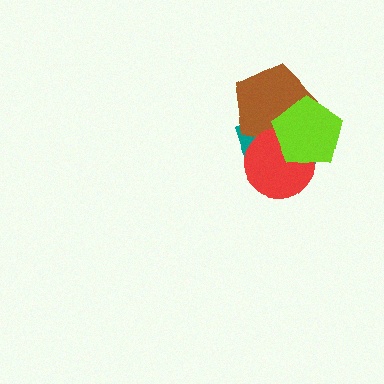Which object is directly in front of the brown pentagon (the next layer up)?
The red circle is directly in front of the brown pentagon.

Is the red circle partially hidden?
Yes, it is partially covered by another shape.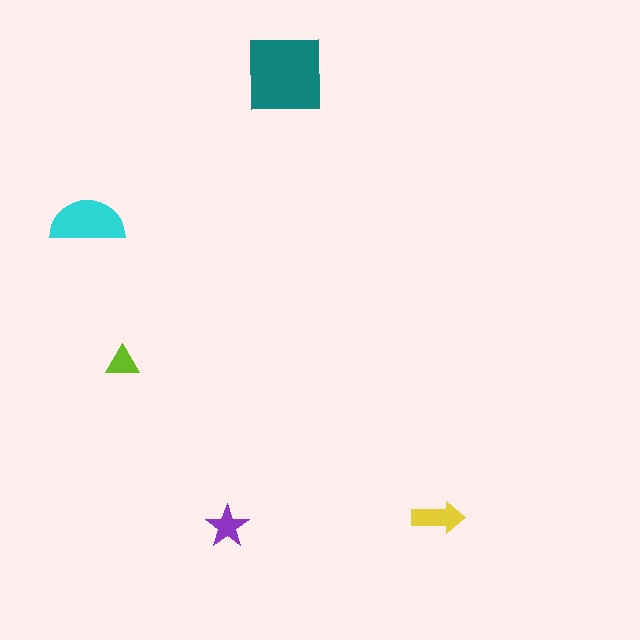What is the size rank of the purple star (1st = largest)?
4th.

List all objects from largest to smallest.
The teal square, the cyan semicircle, the yellow arrow, the purple star, the lime triangle.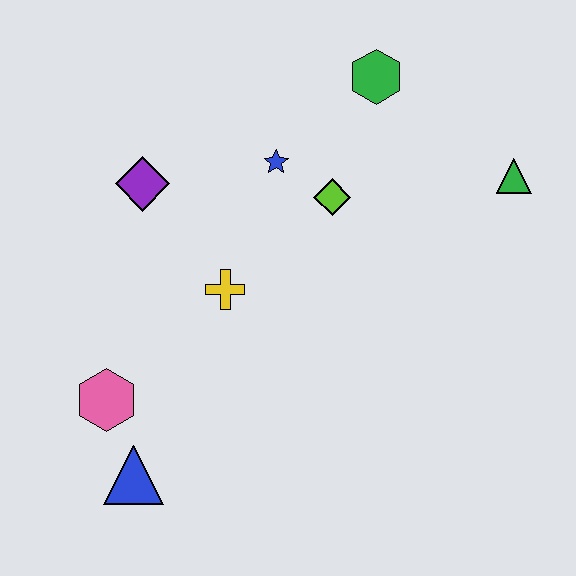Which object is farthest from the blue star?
The blue triangle is farthest from the blue star.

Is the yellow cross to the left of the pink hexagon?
No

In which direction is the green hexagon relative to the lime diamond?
The green hexagon is above the lime diamond.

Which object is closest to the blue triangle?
The pink hexagon is closest to the blue triangle.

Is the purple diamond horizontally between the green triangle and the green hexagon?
No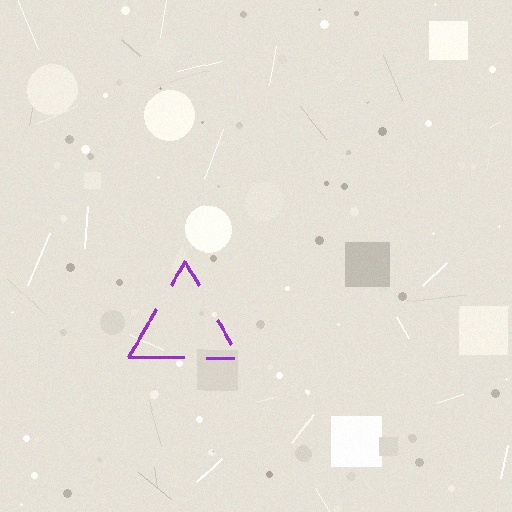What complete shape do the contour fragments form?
The contour fragments form a triangle.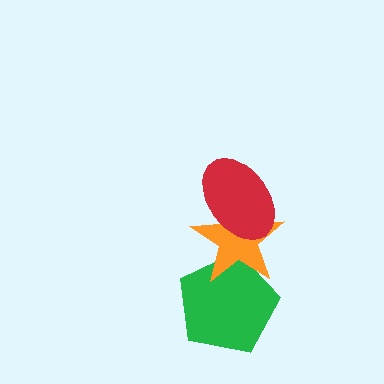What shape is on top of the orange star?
The red ellipse is on top of the orange star.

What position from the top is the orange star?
The orange star is 2nd from the top.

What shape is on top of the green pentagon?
The orange star is on top of the green pentagon.